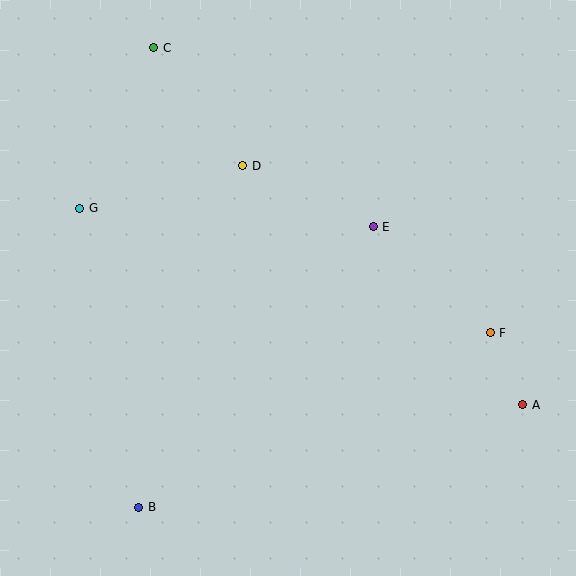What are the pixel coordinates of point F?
Point F is at (490, 333).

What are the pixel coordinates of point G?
Point G is at (80, 208).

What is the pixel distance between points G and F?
The distance between G and F is 429 pixels.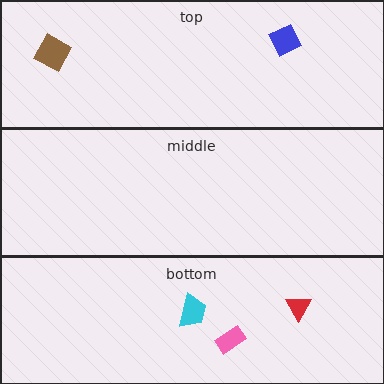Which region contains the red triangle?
The bottom region.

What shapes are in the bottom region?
The red triangle, the pink rectangle, the cyan trapezoid.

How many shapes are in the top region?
2.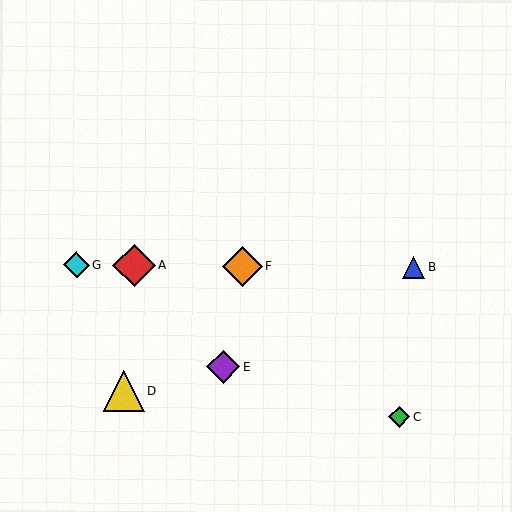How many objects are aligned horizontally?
4 objects (A, B, F, G) are aligned horizontally.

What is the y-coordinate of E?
Object E is at y≈366.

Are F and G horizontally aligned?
Yes, both are at y≈266.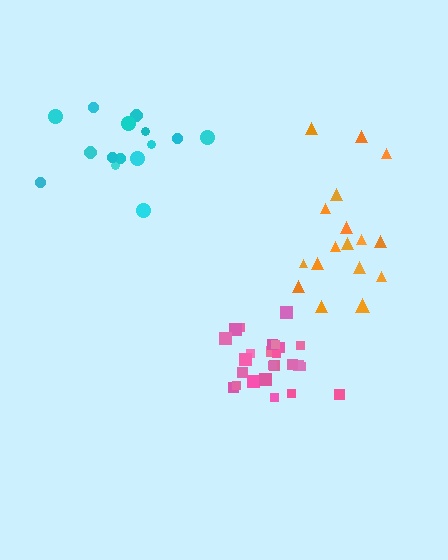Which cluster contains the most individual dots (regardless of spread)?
Pink (25).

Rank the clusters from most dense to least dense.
pink, orange, cyan.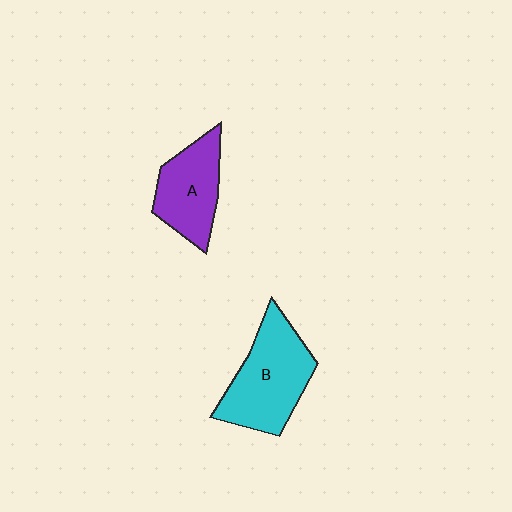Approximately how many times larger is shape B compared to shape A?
Approximately 1.3 times.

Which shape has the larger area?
Shape B (cyan).